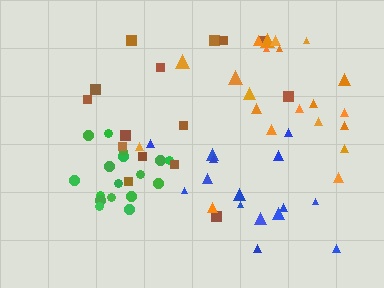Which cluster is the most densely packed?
Green.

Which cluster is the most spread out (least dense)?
Brown.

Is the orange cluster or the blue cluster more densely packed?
Blue.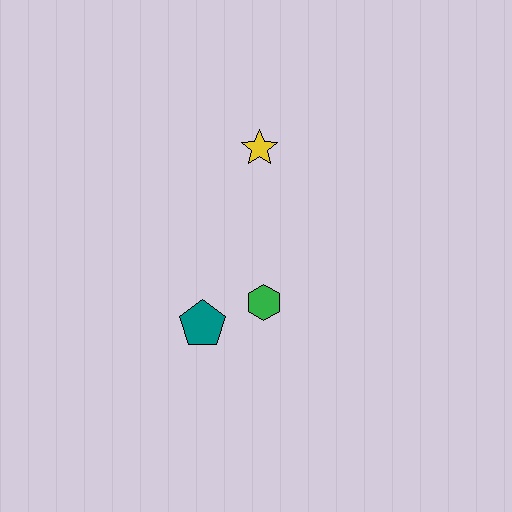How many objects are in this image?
There are 3 objects.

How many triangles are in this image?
There are no triangles.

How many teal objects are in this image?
There is 1 teal object.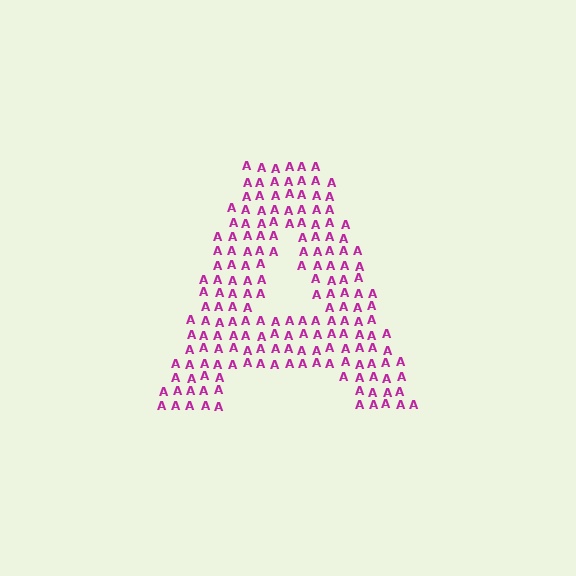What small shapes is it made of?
It is made of small letter A's.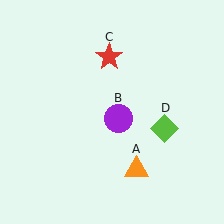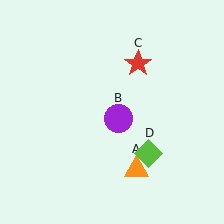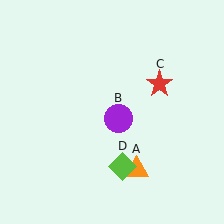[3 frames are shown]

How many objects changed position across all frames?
2 objects changed position: red star (object C), lime diamond (object D).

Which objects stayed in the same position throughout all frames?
Orange triangle (object A) and purple circle (object B) remained stationary.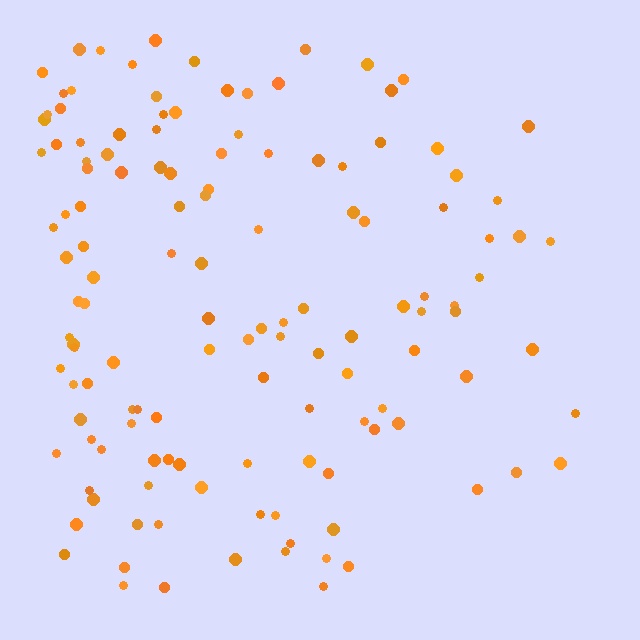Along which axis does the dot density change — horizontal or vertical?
Horizontal.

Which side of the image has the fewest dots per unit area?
The right.